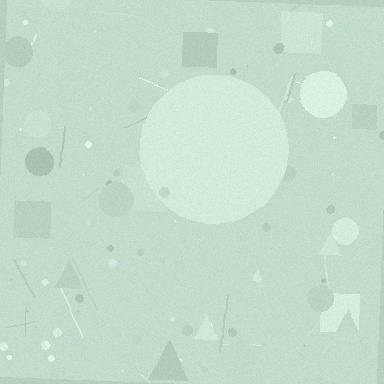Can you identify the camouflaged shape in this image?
The camouflaged shape is a circle.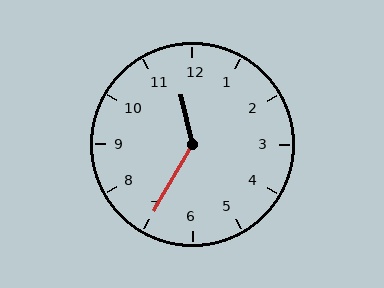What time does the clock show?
11:35.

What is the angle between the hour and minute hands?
Approximately 138 degrees.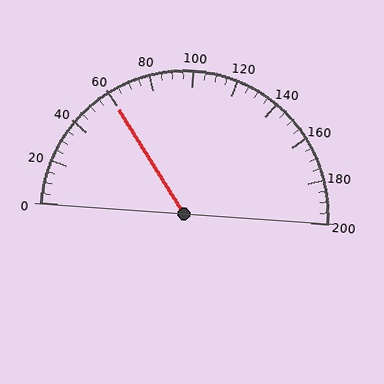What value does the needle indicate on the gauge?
The needle indicates approximately 60.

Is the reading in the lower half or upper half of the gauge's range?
The reading is in the lower half of the range (0 to 200).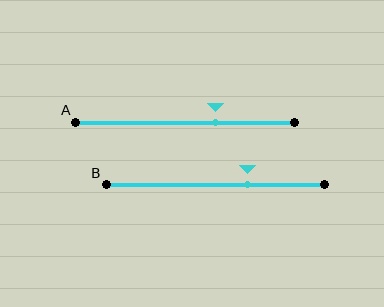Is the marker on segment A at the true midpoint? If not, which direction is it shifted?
No, the marker on segment A is shifted to the right by about 14% of the segment length.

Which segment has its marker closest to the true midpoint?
Segment A has its marker closest to the true midpoint.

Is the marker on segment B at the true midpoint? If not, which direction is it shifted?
No, the marker on segment B is shifted to the right by about 15% of the segment length.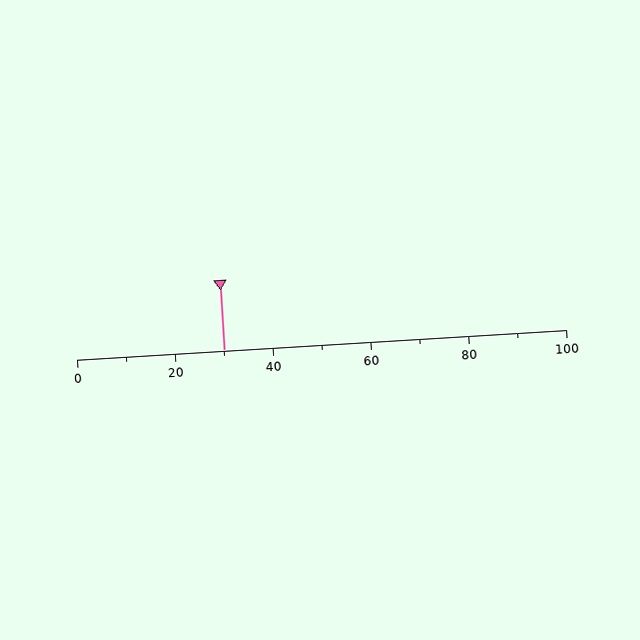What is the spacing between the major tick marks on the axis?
The major ticks are spaced 20 apart.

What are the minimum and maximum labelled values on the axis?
The axis runs from 0 to 100.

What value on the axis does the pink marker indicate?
The marker indicates approximately 30.